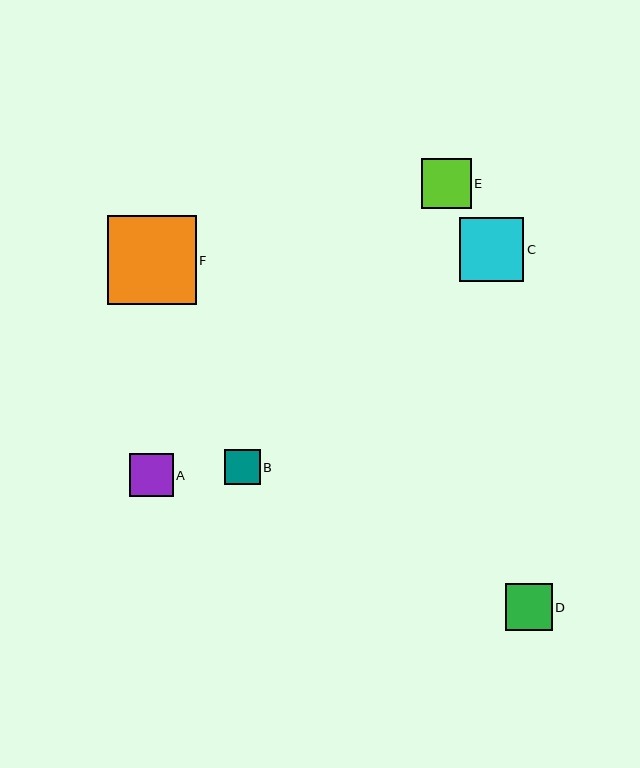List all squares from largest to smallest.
From largest to smallest: F, C, E, D, A, B.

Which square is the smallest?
Square B is the smallest with a size of approximately 35 pixels.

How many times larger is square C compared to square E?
Square C is approximately 1.3 times the size of square E.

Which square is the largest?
Square F is the largest with a size of approximately 89 pixels.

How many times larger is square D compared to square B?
Square D is approximately 1.3 times the size of square B.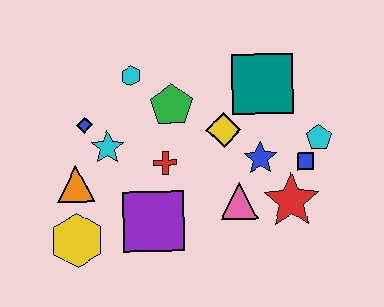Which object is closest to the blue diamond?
The cyan star is closest to the blue diamond.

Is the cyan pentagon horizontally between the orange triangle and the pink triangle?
No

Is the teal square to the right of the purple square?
Yes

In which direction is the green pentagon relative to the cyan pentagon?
The green pentagon is to the left of the cyan pentagon.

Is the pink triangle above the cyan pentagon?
No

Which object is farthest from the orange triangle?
The cyan pentagon is farthest from the orange triangle.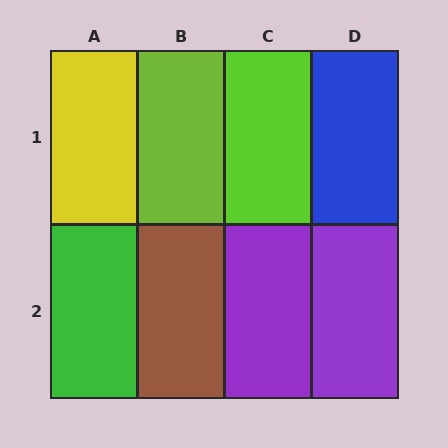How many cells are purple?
2 cells are purple.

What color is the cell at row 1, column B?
Lime.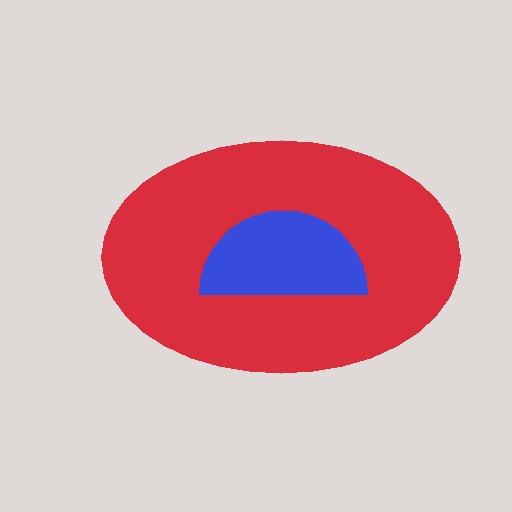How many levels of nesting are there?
2.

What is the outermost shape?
The red ellipse.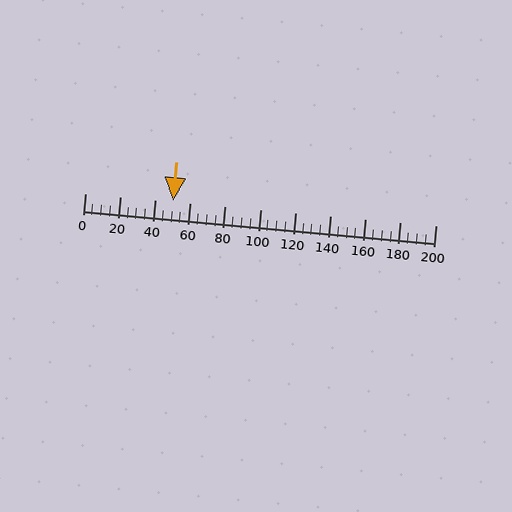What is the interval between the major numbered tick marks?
The major tick marks are spaced 20 units apart.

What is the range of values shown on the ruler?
The ruler shows values from 0 to 200.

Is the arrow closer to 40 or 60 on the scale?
The arrow is closer to 60.